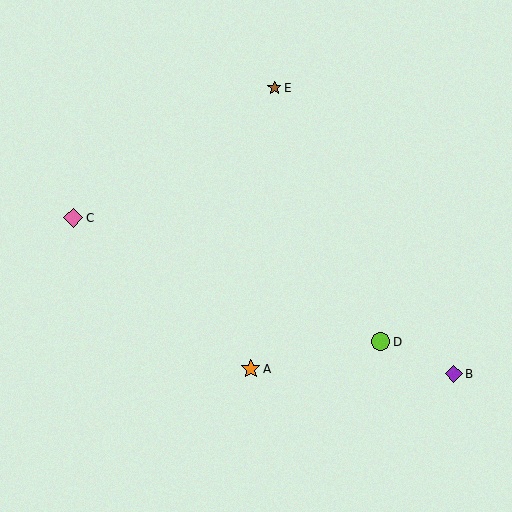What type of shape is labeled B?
Shape B is a purple diamond.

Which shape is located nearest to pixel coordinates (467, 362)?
The purple diamond (labeled B) at (454, 374) is nearest to that location.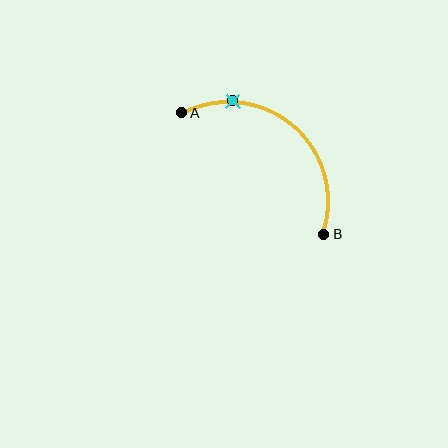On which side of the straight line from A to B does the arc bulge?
The arc bulges above and to the right of the straight line connecting A and B.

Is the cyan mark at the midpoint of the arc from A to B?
No. The cyan mark lies on the arc but is closer to endpoint A. The arc midpoint would be at the point on the curve equidistant along the arc from both A and B.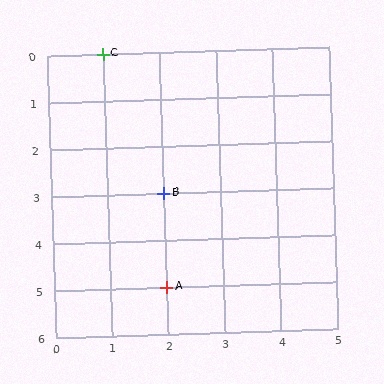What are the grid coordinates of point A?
Point A is at grid coordinates (2, 5).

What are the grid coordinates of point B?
Point B is at grid coordinates (2, 3).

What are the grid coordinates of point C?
Point C is at grid coordinates (1, 0).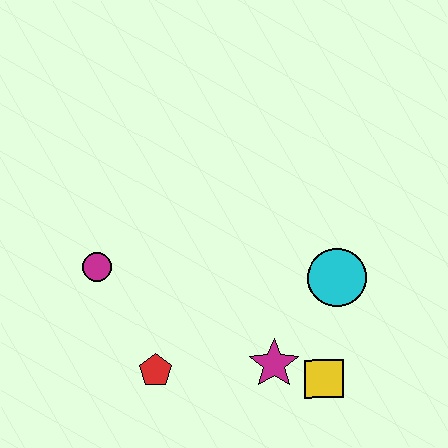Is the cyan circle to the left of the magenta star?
No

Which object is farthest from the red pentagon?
The cyan circle is farthest from the red pentagon.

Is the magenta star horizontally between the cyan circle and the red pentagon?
Yes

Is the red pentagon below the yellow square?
No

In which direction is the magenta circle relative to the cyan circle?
The magenta circle is to the left of the cyan circle.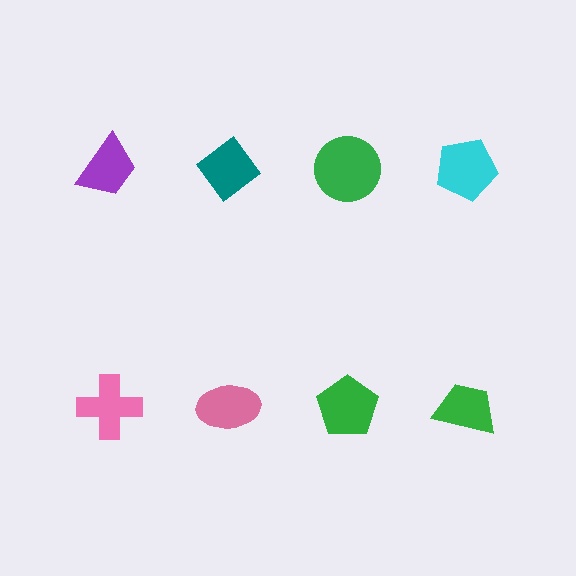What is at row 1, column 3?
A green circle.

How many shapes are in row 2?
4 shapes.